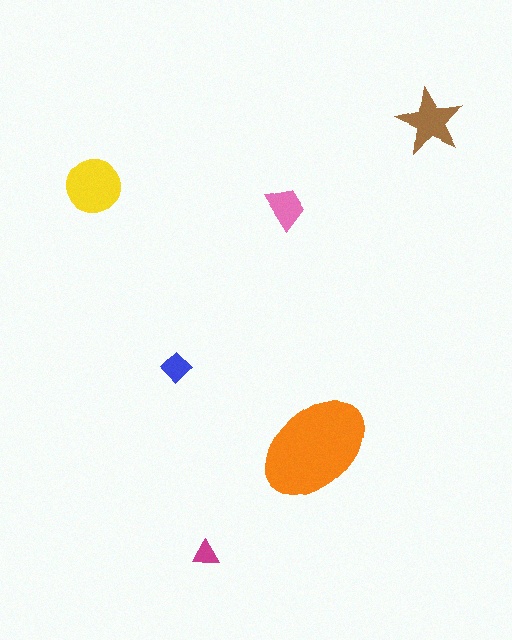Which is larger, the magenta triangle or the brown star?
The brown star.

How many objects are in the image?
There are 6 objects in the image.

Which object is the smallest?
The magenta triangle.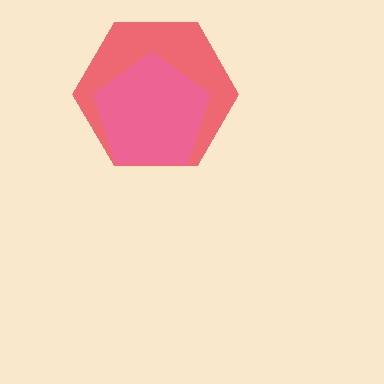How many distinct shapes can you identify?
There are 2 distinct shapes: a red hexagon, a pink pentagon.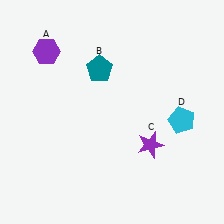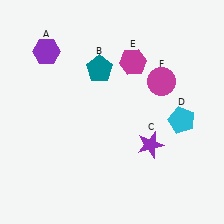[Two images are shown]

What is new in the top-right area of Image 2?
A magenta circle (F) was added in the top-right area of Image 2.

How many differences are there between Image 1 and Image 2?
There are 2 differences between the two images.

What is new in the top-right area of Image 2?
A magenta hexagon (E) was added in the top-right area of Image 2.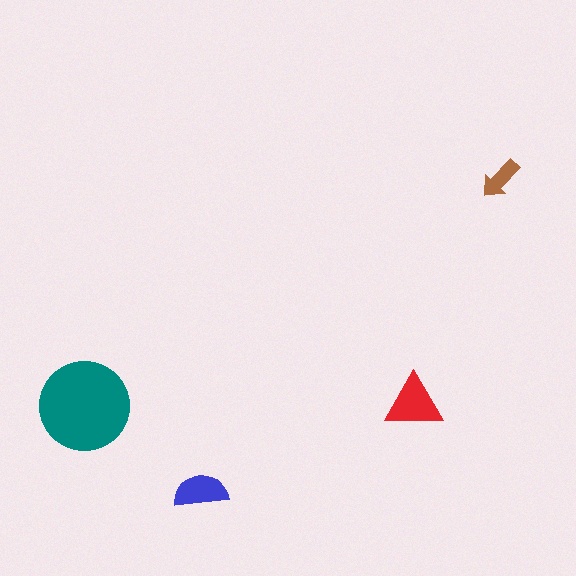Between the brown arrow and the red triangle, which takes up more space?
The red triangle.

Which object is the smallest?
The brown arrow.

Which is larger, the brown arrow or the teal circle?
The teal circle.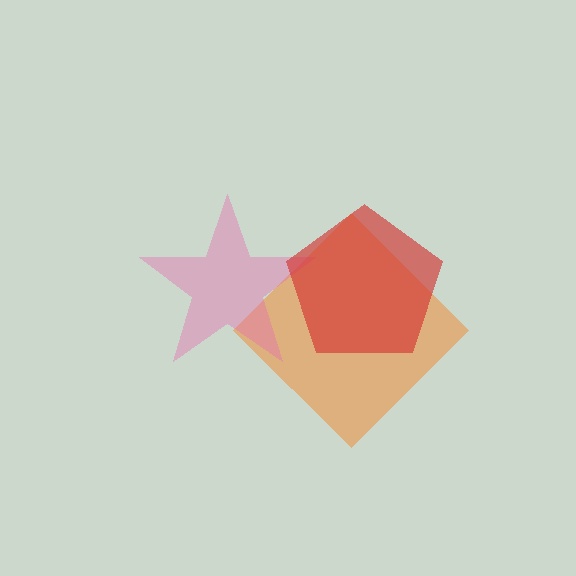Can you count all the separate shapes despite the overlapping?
Yes, there are 3 separate shapes.